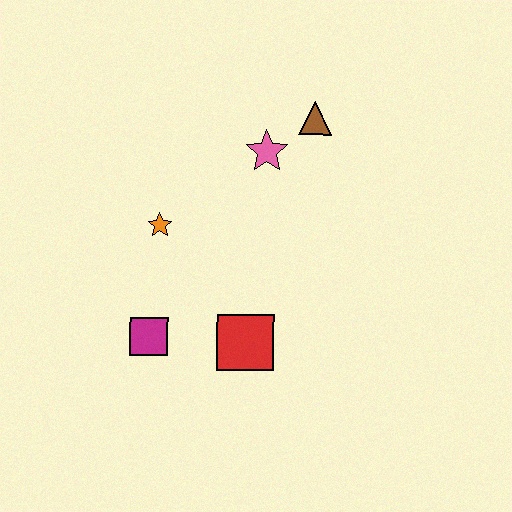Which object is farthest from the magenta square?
The brown triangle is farthest from the magenta square.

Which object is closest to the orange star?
The magenta square is closest to the orange star.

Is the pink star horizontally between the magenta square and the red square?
No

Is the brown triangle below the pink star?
No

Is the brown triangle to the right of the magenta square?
Yes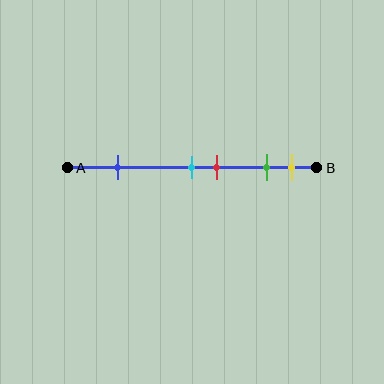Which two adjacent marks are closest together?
The cyan and red marks are the closest adjacent pair.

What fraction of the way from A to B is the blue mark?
The blue mark is approximately 20% (0.2) of the way from A to B.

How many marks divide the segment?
There are 5 marks dividing the segment.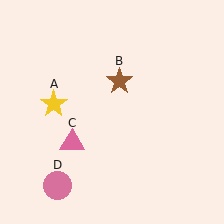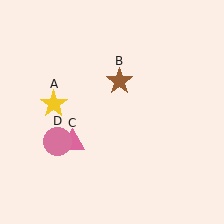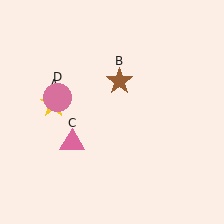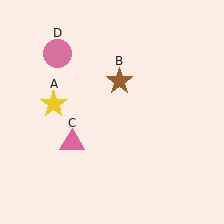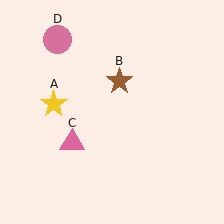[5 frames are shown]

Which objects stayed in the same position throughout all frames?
Yellow star (object A) and brown star (object B) and pink triangle (object C) remained stationary.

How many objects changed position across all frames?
1 object changed position: pink circle (object D).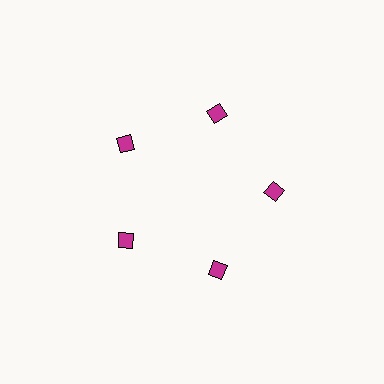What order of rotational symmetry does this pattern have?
This pattern has 5-fold rotational symmetry.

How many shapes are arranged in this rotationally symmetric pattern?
There are 5 shapes, arranged in 5 groups of 1.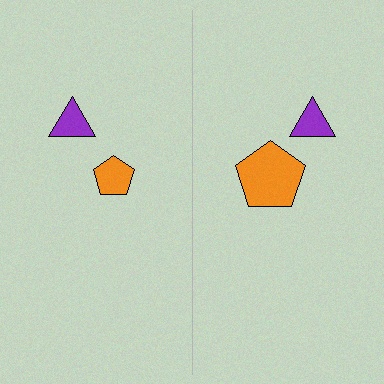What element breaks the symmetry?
The orange pentagon on the right side has a different size than its mirror counterpart.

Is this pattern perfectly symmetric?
No, the pattern is not perfectly symmetric. The orange pentagon on the right side has a different size than its mirror counterpart.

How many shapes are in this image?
There are 4 shapes in this image.